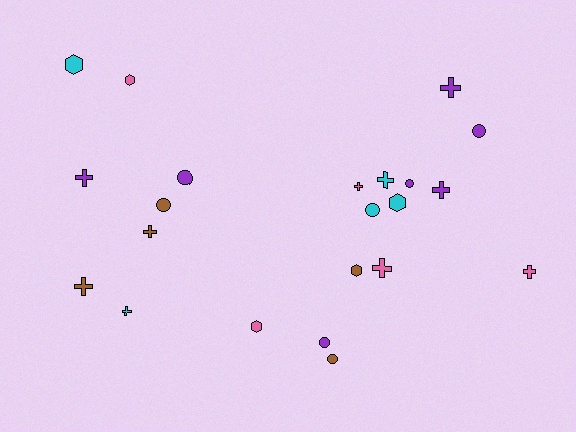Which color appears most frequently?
Purple, with 7 objects.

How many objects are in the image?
There are 22 objects.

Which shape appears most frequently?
Cross, with 10 objects.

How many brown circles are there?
There are 2 brown circles.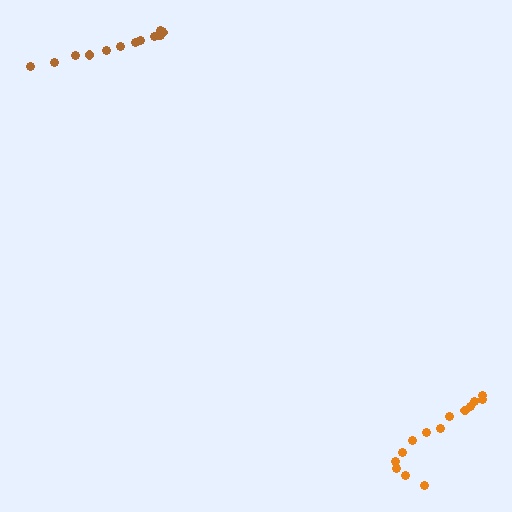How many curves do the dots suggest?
There are 2 distinct paths.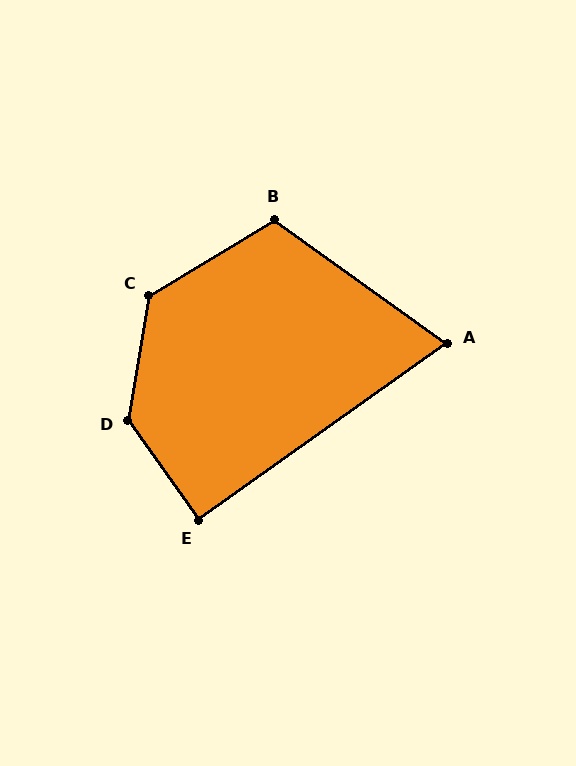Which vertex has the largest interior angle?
D, at approximately 135 degrees.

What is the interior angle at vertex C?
Approximately 131 degrees (obtuse).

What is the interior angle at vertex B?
Approximately 113 degrees (obtuse).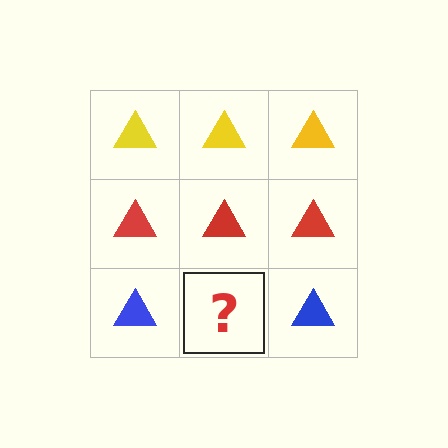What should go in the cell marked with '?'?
The missing cell should contain a blue triangle.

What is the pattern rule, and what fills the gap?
The rule is that each row has a consistent color. The gap should be filled with a blue triangle.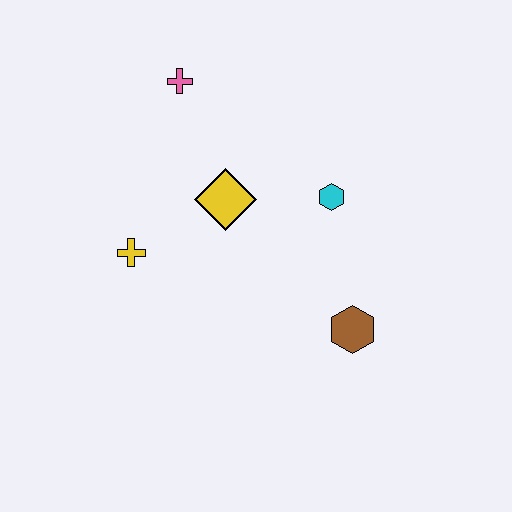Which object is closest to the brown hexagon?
The cyan hexagon is closest to the brown hexagon.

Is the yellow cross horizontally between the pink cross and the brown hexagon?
No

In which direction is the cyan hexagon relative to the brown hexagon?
The cyan hexagon is above the brown hexagon.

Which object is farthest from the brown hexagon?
The pink cross is farthest from the brown hexagon.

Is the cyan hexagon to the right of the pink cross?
Yes